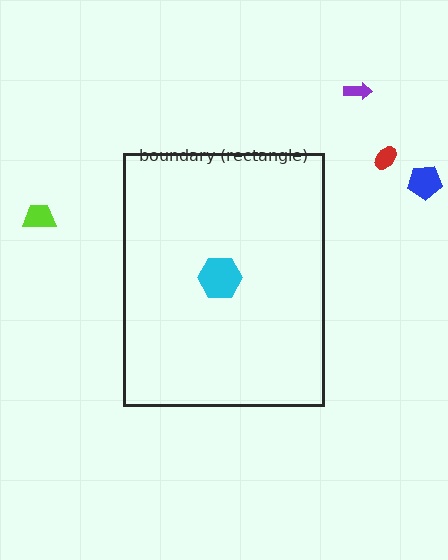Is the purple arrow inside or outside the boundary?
Outside.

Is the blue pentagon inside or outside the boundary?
Outside.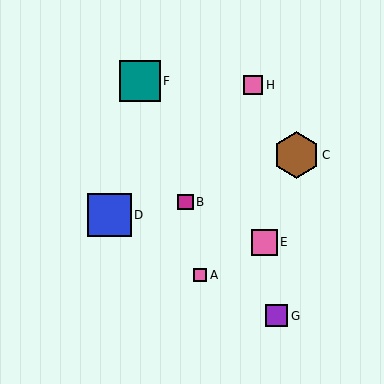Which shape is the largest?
The brown hexagon (labeled C) is the largest.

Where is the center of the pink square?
The center of the pink square is at (264, 242).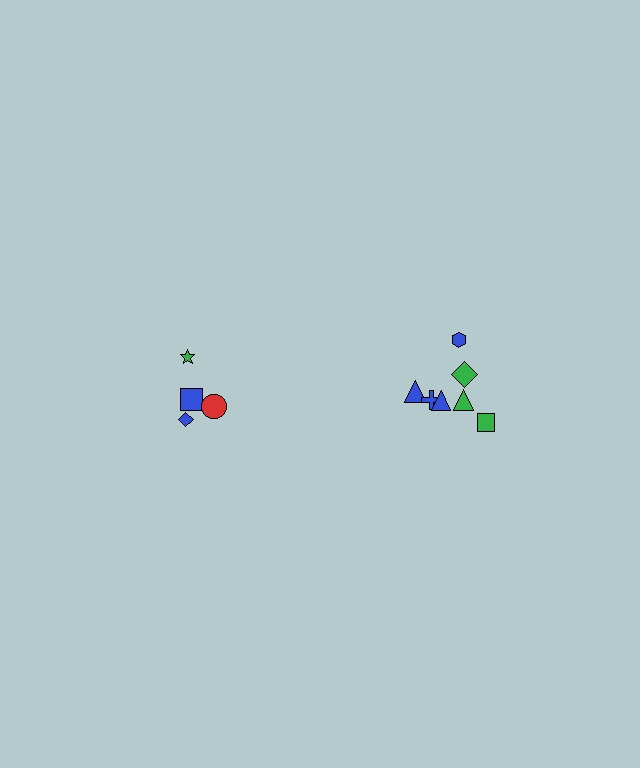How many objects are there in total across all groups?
There are 11 objects.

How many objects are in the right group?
There are 7 objects.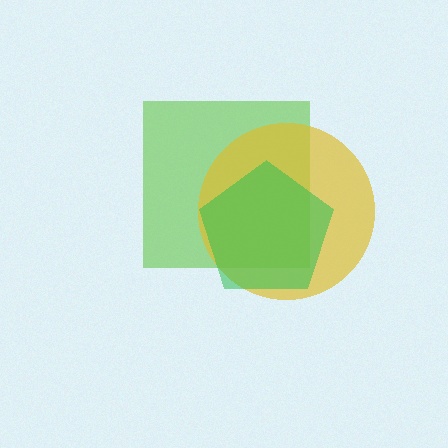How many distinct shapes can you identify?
There are 3 distinct shapes: a lime square, a yellow circle, a green pentagon.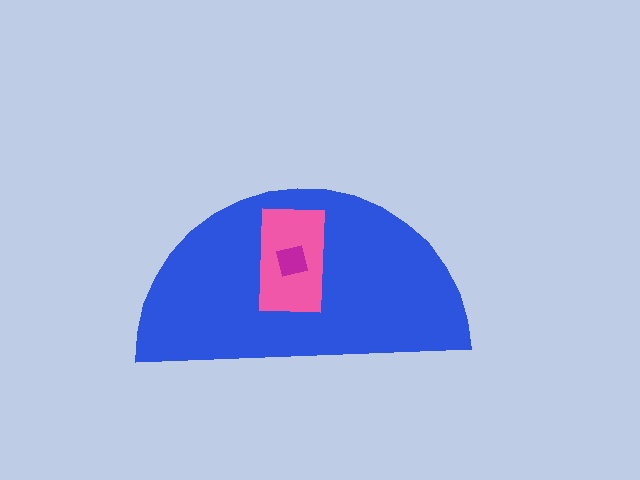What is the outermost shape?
The blue semicircle.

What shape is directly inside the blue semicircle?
The pink rectangle.